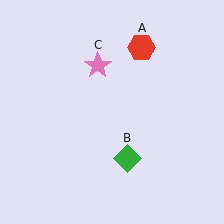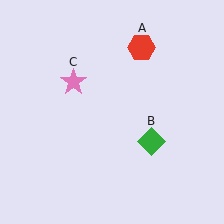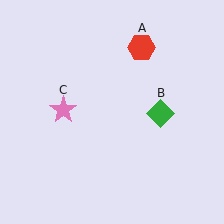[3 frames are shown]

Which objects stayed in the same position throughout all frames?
Red hexagon (object A) remained stationary.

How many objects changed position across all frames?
2 objects changed position: green diamond (object B), pink star (object C).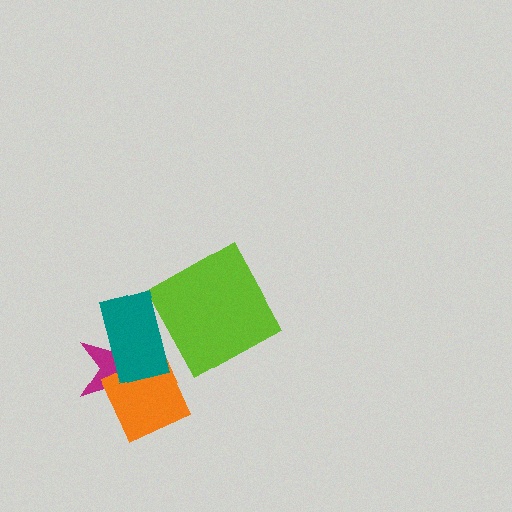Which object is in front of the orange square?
The teal rectangle is in front of the orange square.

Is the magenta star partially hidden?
Yes, it is partially covered by another shape.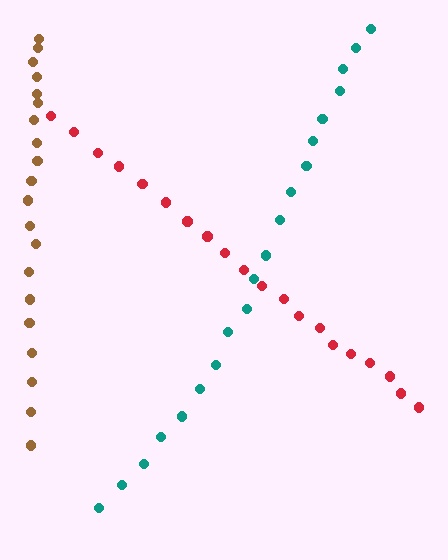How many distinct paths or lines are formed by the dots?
There are 3 distinct paths.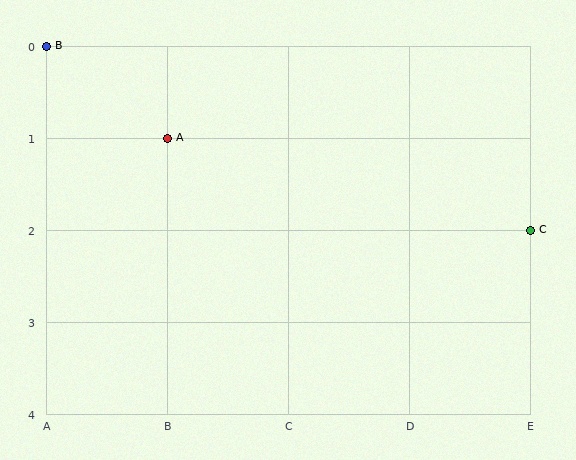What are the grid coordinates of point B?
Point B is at grid coordinates (A, 0).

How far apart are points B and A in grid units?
Points B and A are 1 column and 1 row apart (about 1.4 grid units diagonally).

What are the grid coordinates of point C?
Point C is at grid coordinates (E, 2).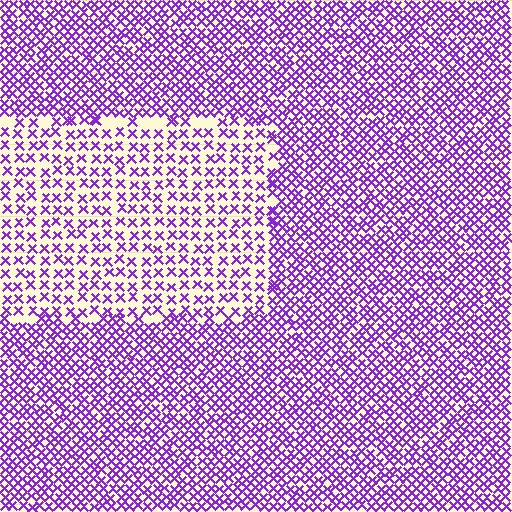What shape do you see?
I see a rectangle.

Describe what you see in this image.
The image contains small purple elements arranged at two different densities. A rectangle-shaped region is visible where the elements are less densely packed than the surrounding area.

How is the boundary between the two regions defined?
The boundary is defined by a change in element density (approximately 2.0x ratio). All elements are the same color, size, and shape.